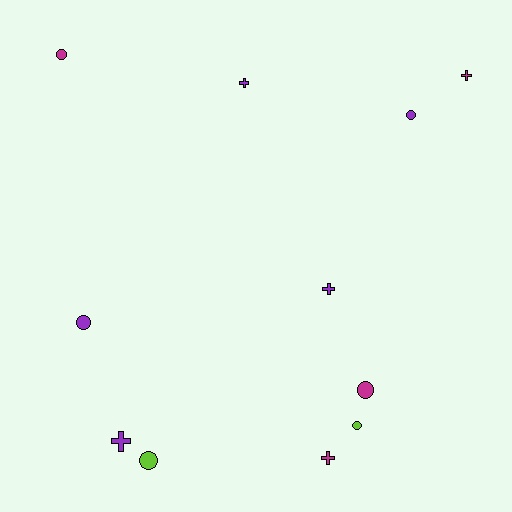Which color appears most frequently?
Purple, with 5 objects.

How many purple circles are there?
There are 2 purple circles.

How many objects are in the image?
There are 11 objects.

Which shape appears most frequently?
Circle, with 6 objects.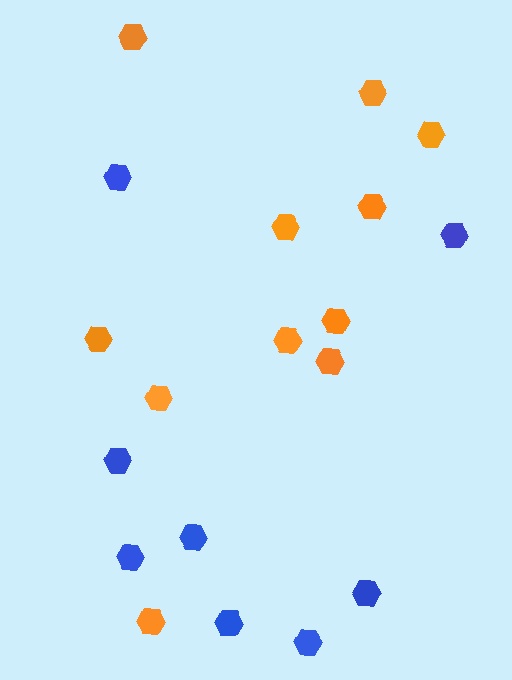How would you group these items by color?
There are 2 groups: one group of blue hexagons (8) and one group of orange hexagons (11).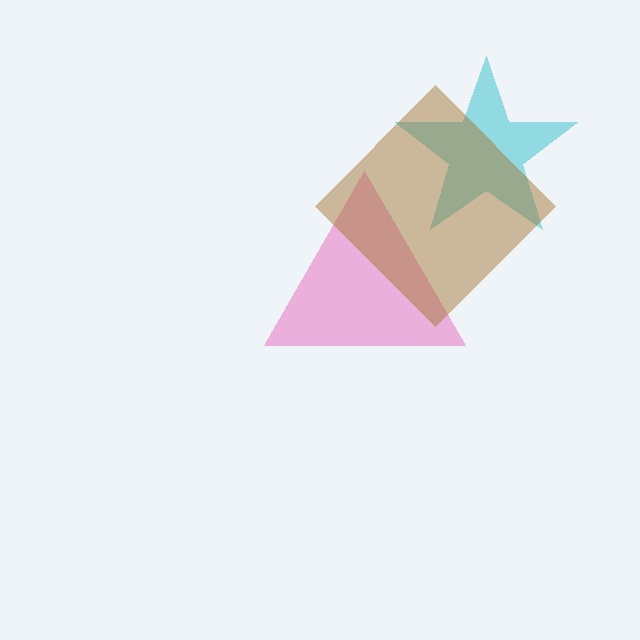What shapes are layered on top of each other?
The layered shapes are: a pink triangle, a cyan star, a brown diamond.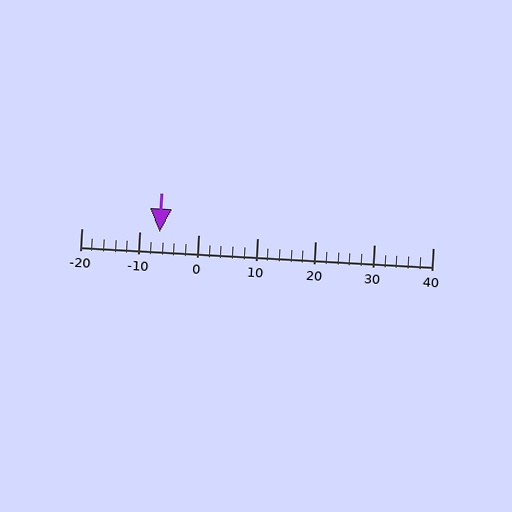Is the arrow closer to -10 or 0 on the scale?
The arrow is closer to -10.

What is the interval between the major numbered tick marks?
The major tick marks are spaced 10 units apart.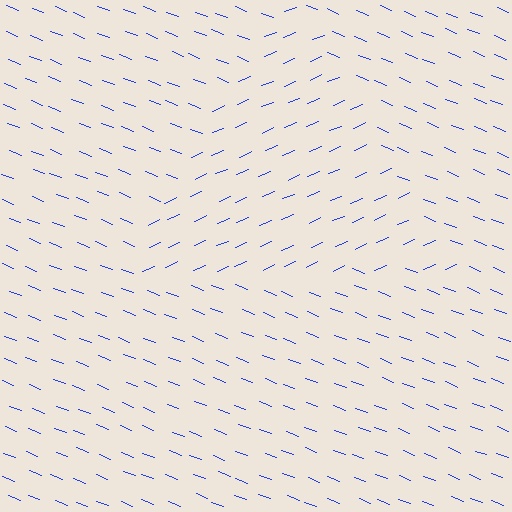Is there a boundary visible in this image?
Yes, there is a texture boundary formed by a change in line orientation.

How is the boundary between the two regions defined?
The boundary is defined purely by a change in line orientation (approximately 45 degrees difference). All lines are the same color and thickness.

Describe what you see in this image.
The image is filled with small blue line segments. A triangle region in the image has lines oriented differently from the surrounding lines, creating a visible texture boundary.